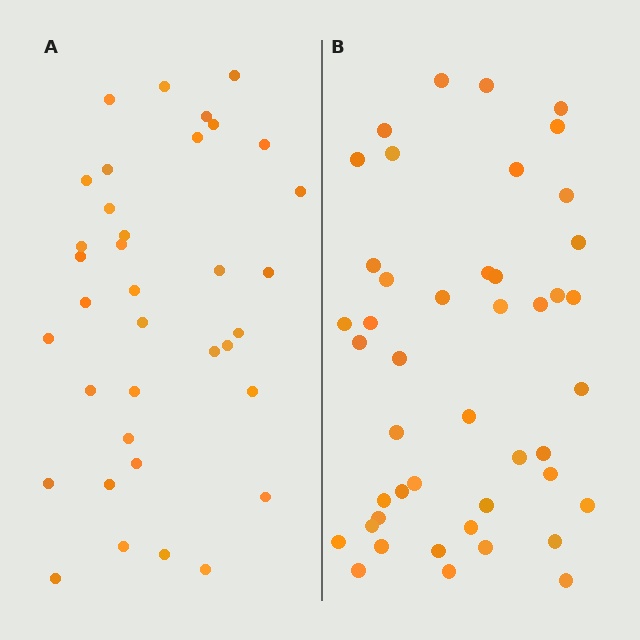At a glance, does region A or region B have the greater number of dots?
Region B (the right region) has more dots.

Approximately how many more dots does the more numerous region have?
Region B has roughly 8 or so more dots than region A.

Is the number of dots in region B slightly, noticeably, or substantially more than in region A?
Region B has noticeably more, but not dramatically so. The ratio is roughly 1.2 to 1.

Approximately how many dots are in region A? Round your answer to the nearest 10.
About 40 dots. (The exact count is 36, which rounds to 40.)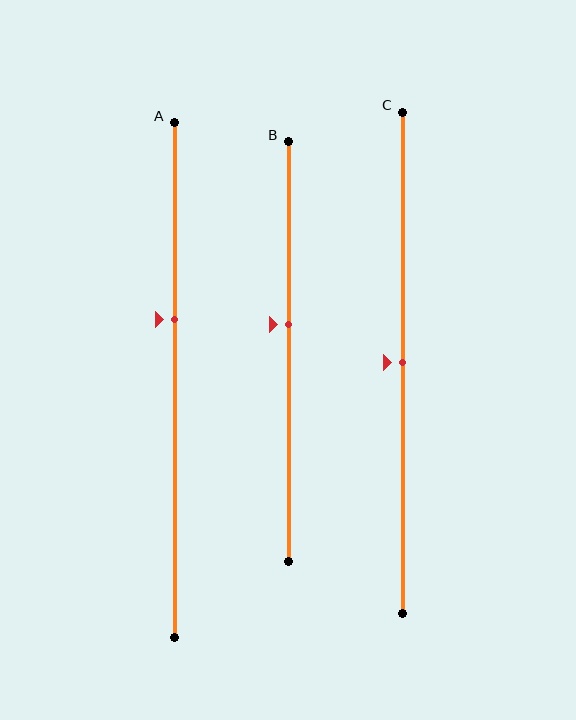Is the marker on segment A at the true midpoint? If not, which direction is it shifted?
No, the marker on segment A is shifted upward by about 12% of the segment length.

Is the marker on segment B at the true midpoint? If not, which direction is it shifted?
No, the marker on segment B is shifted upward by about 7% of the segment length.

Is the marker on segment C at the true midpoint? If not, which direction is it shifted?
Yes, the marker on segment C is at the true midpoint.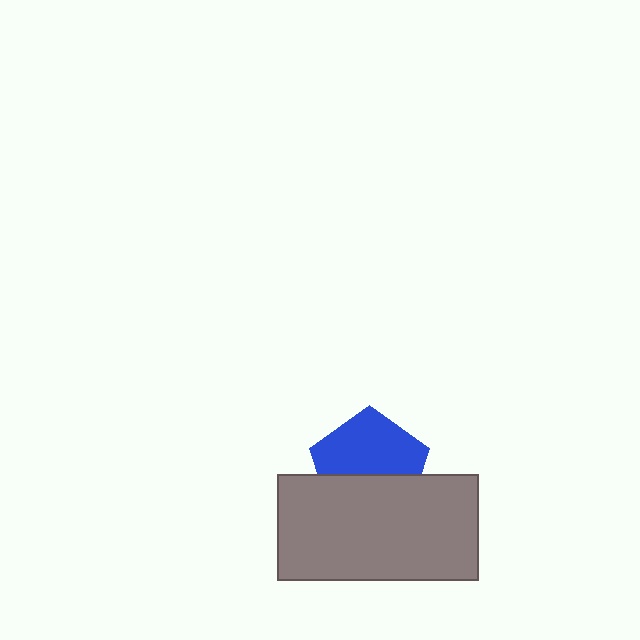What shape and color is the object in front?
The object in front is a gray rectangle.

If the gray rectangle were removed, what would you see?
You would see the complete blue pentagon.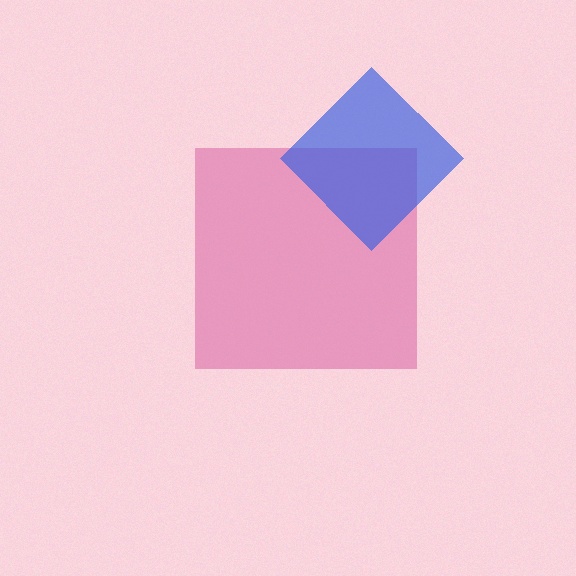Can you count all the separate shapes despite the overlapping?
Yes, there are 2 separate shapes.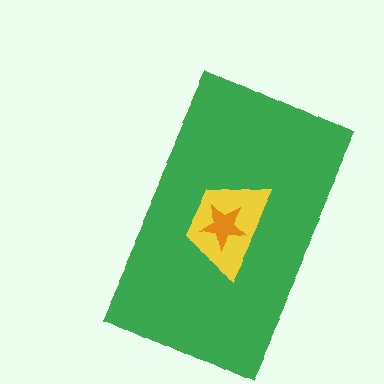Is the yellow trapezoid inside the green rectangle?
Yes.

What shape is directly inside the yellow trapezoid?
The orange star.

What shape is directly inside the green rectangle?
The yellow trapezoid.